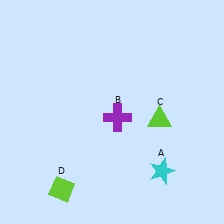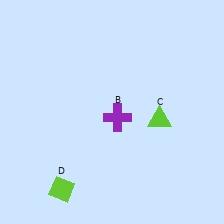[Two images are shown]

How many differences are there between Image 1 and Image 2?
There is 1 difference between the two images.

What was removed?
The cyan star (A) was removed in Image 2.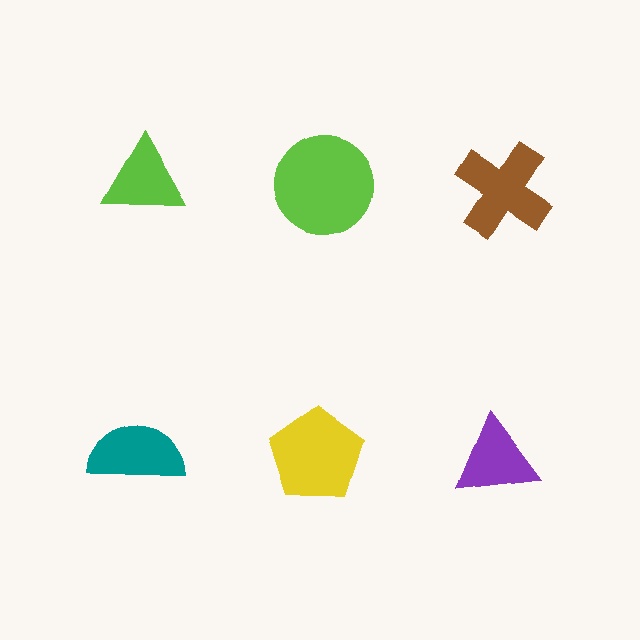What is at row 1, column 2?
A lime circle.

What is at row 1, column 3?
A brown cross.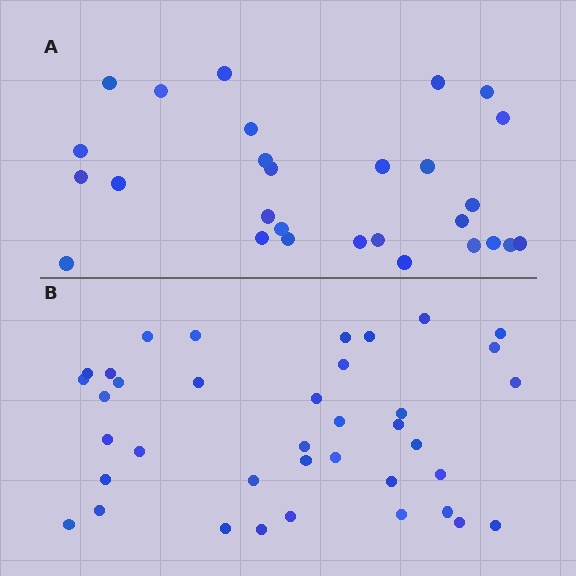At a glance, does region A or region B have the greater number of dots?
Region B (the bottom region) has more dots.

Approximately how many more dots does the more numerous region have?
Region B has roughly 10 or so more dots than region A.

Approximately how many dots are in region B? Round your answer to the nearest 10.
About 40 dots. (The exact count is 38, which rounds to 40.)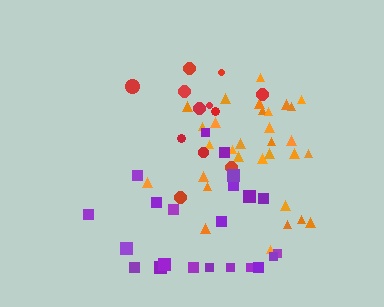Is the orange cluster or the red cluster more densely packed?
Orange.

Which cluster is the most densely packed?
Orange.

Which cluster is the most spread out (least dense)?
Red.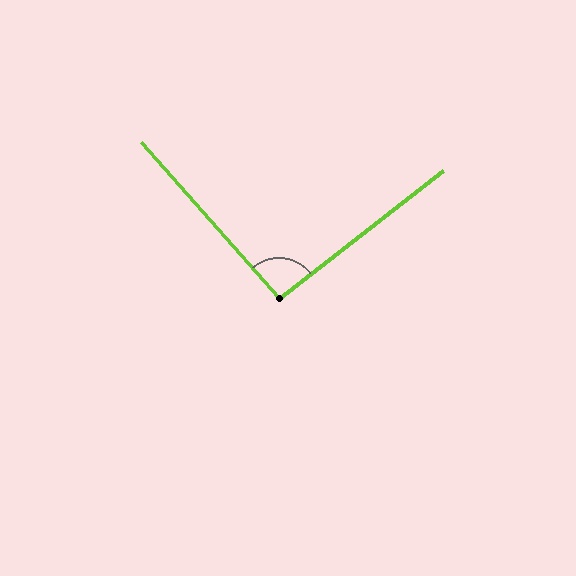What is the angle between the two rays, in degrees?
Approximately 94 degrees.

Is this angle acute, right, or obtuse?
It is approximately a right angle.